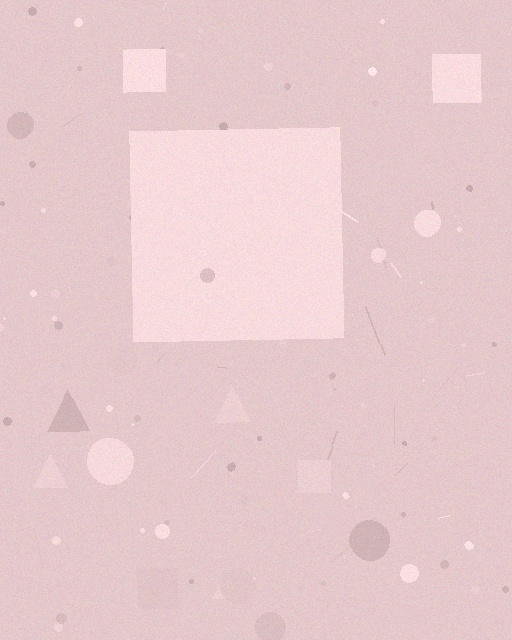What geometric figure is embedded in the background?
A square is embedded in the background.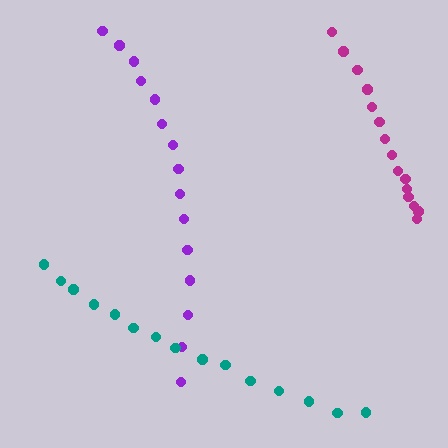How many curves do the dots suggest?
There are 3 distinct paths.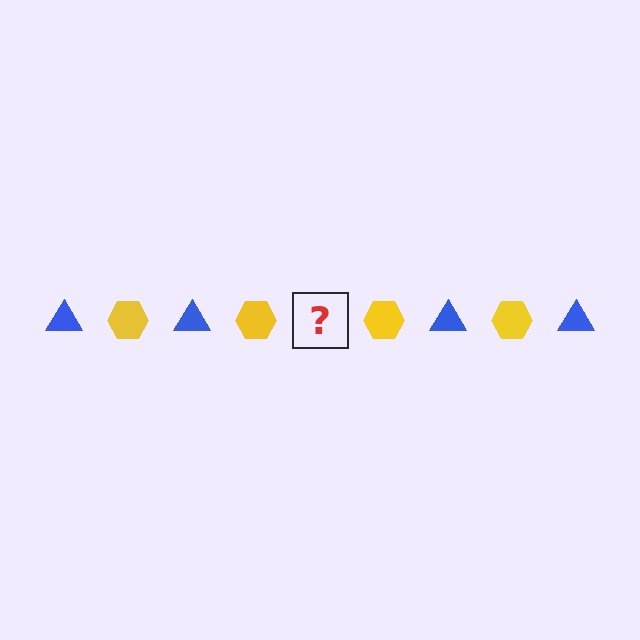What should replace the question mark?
The question mark should be replaced with a blue triangle.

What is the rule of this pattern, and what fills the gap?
The rule is that the pattern alternates between blue triangle and yellow hexagon. The gap should be filled with a blue triangle.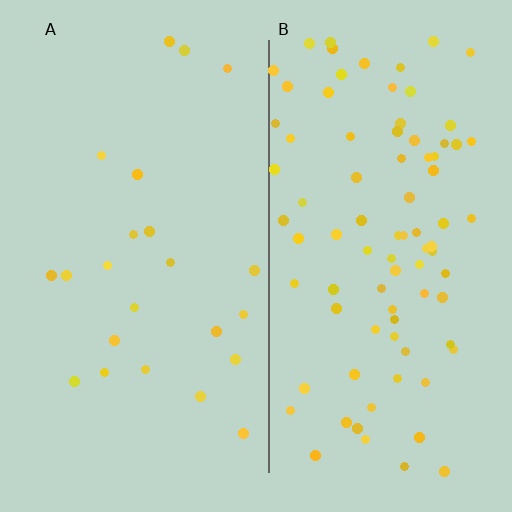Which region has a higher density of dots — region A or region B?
B (the right).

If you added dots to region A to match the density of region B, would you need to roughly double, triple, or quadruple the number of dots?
Approximately quadruple.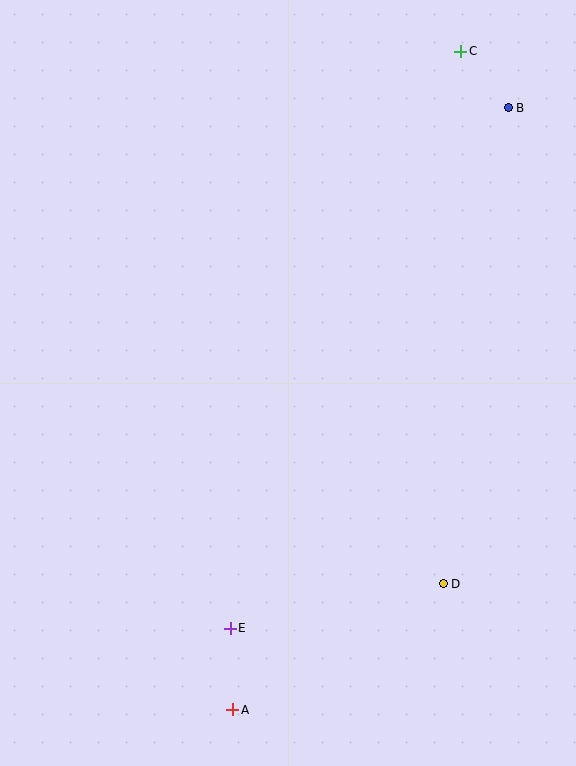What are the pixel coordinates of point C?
Point C is at (461, 51).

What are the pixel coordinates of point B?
Point B is at (508, 108).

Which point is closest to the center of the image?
Point E at (230, 628) is closest to the center.